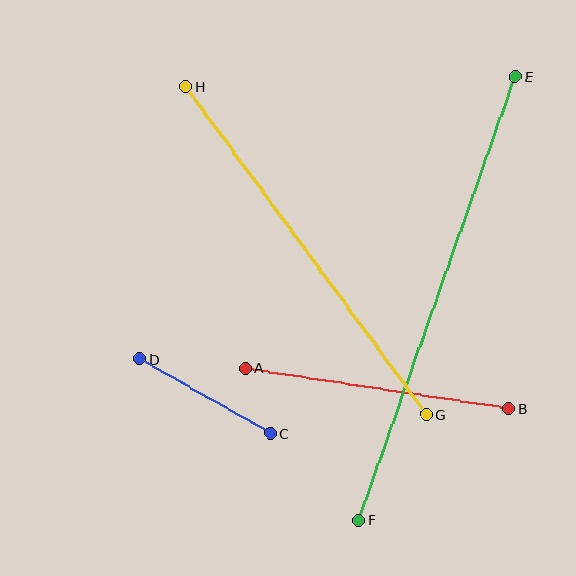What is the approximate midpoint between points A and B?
The midpoint is at approximately (377, 388) pixels.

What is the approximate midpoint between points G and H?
The midpoint is at approximately (306, 251) pixels.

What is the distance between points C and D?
The distance is approximately 150 pixels.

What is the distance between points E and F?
The distance is approximately 470 pixels.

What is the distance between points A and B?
The distance is approximately 266 pixels.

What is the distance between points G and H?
The distance is approximately 407 pixels.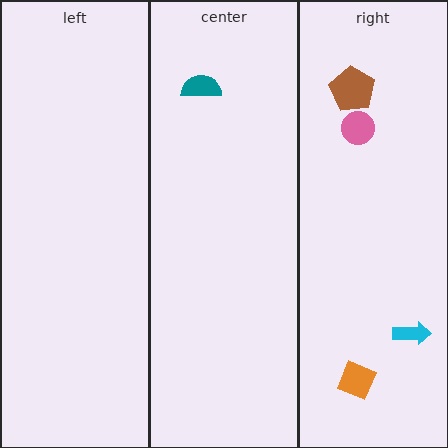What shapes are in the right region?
The orange diamond, the cyan arrow, the brown pentagon, the pink circle.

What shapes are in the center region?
The teal semicircle.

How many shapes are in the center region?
1.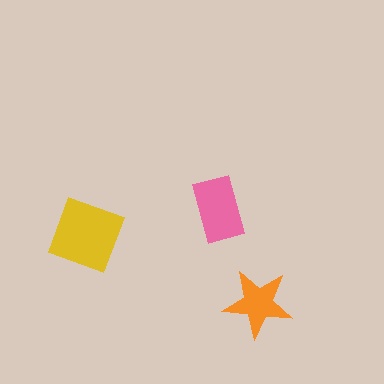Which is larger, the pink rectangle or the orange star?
The pink rectangle.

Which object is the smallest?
The orange star.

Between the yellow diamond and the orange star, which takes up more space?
The yellow diamond.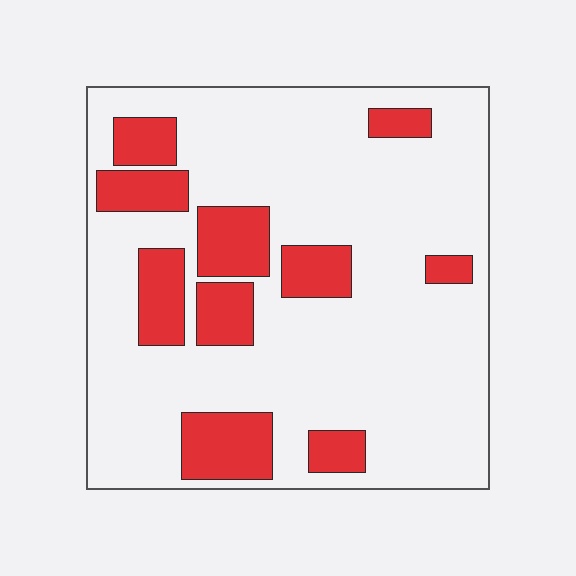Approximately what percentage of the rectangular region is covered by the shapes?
Approximately 20%.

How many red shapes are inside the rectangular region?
10.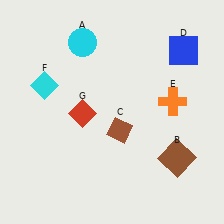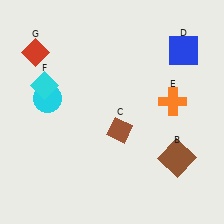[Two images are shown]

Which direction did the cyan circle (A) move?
The cyan circle (A) moved down.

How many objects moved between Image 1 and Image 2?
2 objects moved between the two images.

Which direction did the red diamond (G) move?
The red diamond (G) moved up.